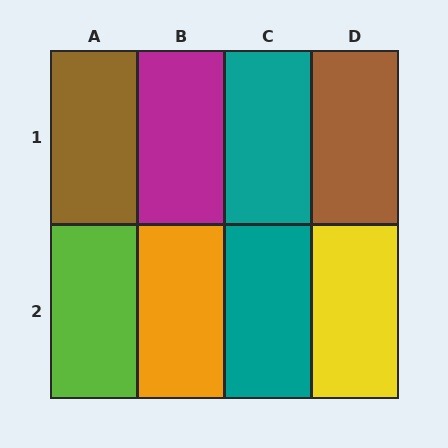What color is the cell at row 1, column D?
Brown.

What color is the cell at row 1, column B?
Magenta.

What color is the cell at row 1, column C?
Teal.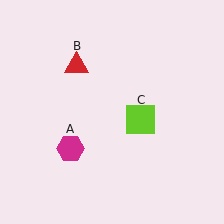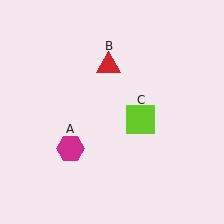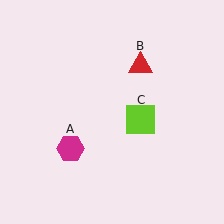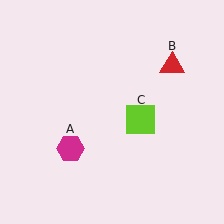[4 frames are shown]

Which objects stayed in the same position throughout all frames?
Magenta hexagon (object A) and lime square (object C) remained stationary.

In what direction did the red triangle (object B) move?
The red triangle (object B) moved right.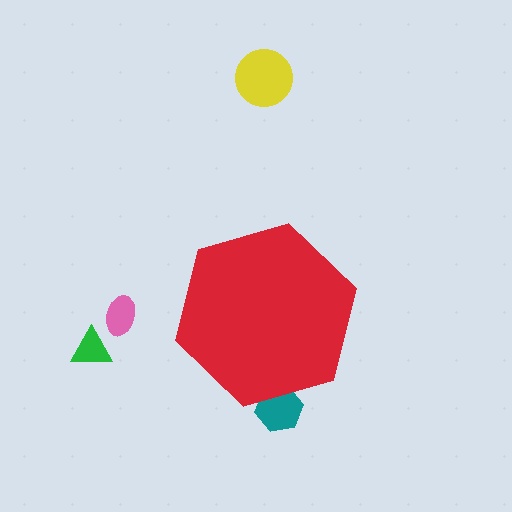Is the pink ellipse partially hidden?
No, the pink ellipse is fully visible.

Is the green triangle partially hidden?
No, the green triangle is fully visible.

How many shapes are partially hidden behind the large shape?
1 shape is partially hidden.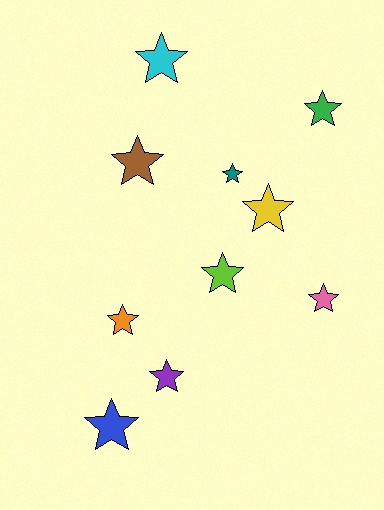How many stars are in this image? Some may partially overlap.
There are 10 stars.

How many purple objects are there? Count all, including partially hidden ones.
There is 1 purple object.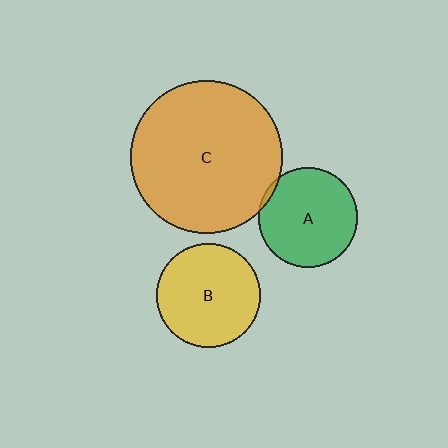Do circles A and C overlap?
Yes.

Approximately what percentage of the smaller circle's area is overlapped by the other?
Approximately 5%.